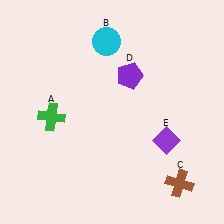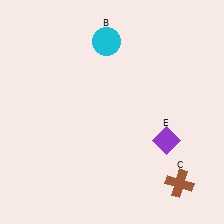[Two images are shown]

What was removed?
The purple pentagon (D), the green cross (A) were removed in Image 2.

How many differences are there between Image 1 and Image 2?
There are 2 differences between the two images.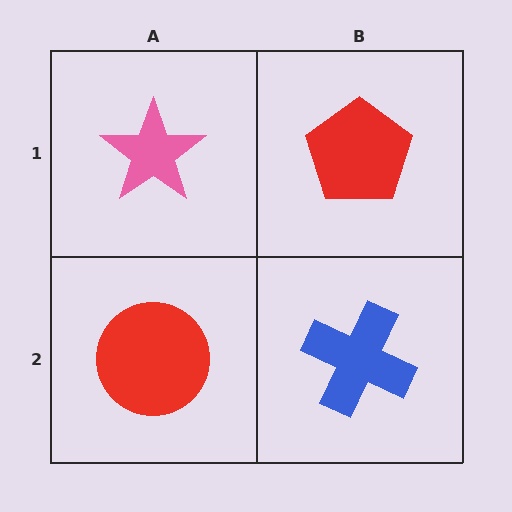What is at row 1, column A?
A pink star.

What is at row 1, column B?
A red pentagon.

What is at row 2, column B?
A blue cross.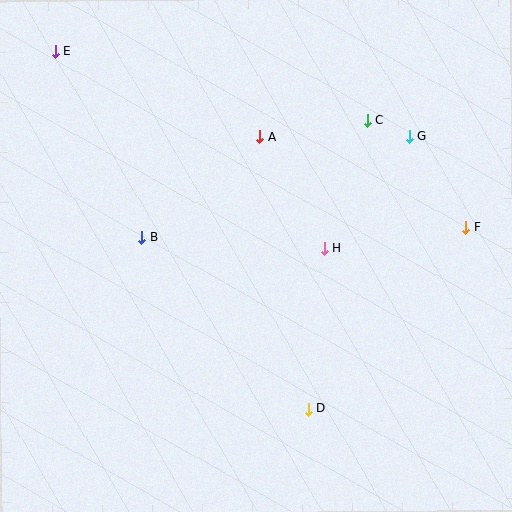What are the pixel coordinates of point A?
Point A is at (260, 137).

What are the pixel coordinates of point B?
Point B is at (142, 237).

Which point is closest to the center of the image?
Point H at (324, 249) is closest to the center.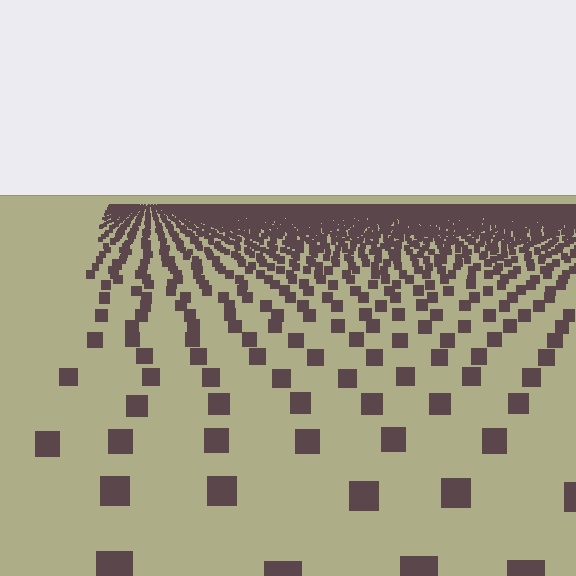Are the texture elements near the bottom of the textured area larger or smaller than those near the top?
Larger. Near the bottom, elements are closer to the viewer and appear at a bigger on-screen size.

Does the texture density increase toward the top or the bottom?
Density increases toward the top.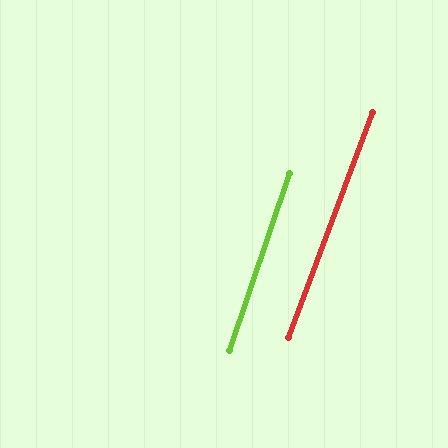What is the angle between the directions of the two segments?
Approximately 1 degree.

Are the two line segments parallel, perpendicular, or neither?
Parallel — their directions differ by only 1.5°.